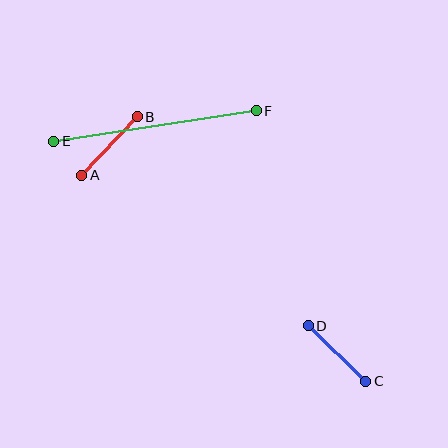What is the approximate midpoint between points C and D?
The midpoint is at approximately (337, 354) pixels.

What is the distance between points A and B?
The distance is approximately 81 pixels.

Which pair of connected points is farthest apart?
Points E and F are farthest apart.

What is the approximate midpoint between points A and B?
The midpoint is at approximately (109, 146) pixels.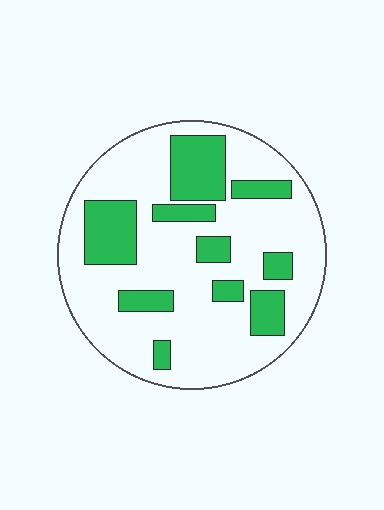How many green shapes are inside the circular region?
10.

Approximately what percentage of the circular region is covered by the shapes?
Approximately 25%.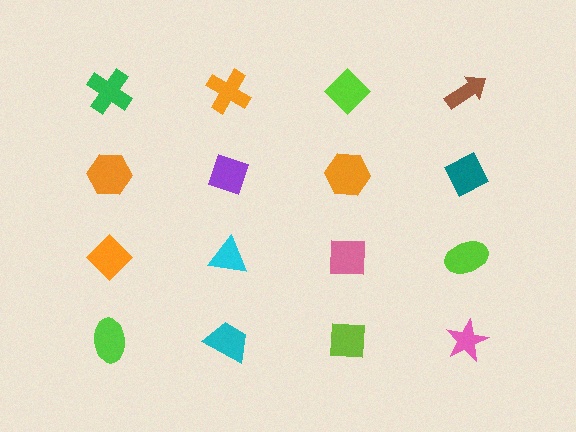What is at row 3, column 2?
A cyan triangle.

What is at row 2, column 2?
A purple diamond.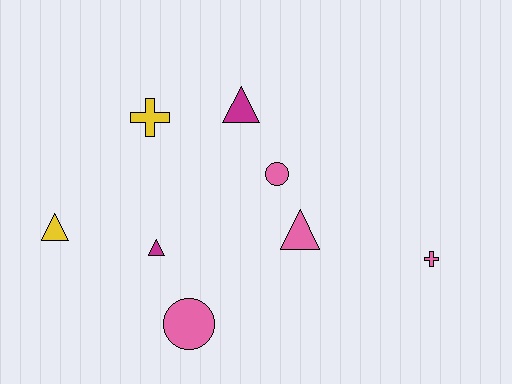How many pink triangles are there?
There is 1 pink triangle.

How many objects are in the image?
There are 8 objects.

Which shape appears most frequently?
Triangle, with 4 objects.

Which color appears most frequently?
Pink, with 4 objects.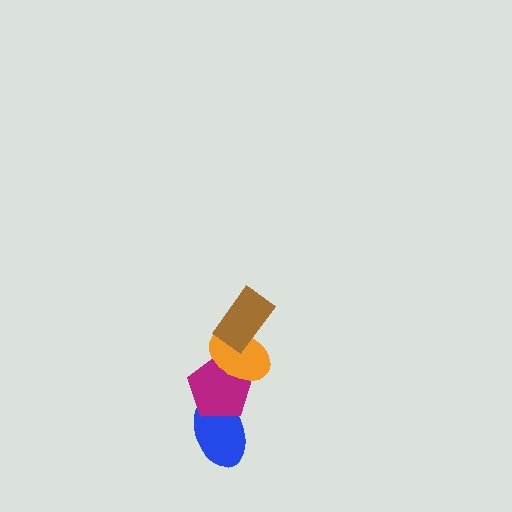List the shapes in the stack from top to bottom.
From top to bottom: the brown rectangle, the orange ellipse, the magenta pentagon, the blue ellipse.